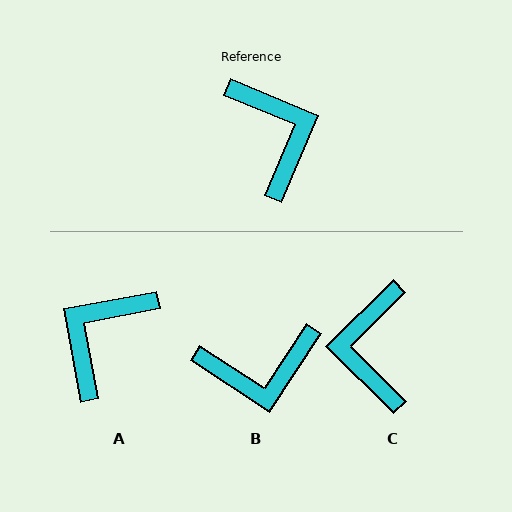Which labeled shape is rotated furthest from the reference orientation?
C, about 158 degrees away.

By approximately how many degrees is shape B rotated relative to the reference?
Approximately 101 degrees clockwise.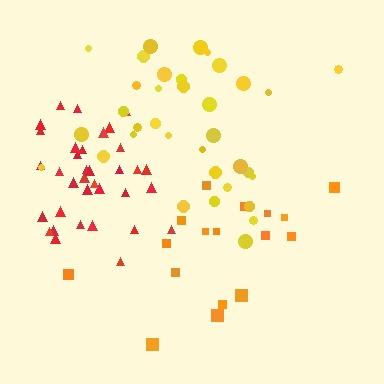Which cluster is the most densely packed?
Red.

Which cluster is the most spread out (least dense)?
Orange.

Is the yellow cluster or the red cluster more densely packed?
Red.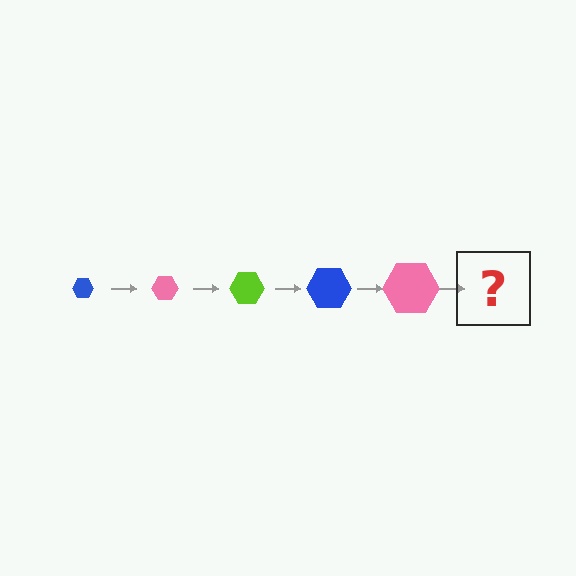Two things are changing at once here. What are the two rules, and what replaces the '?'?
The two rules are that the hexagon grows larger each step and the color cycles through blue, pink, and lime. The '?' should be a lime hexagon, larger than the previous one.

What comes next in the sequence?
The next element should be a lime hexagon, larger than the previous one.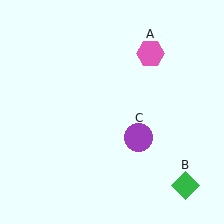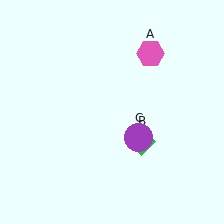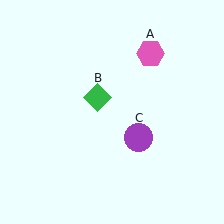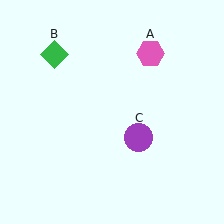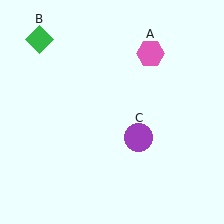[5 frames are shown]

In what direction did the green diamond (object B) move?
The green diamond (object B) moved up and to the left.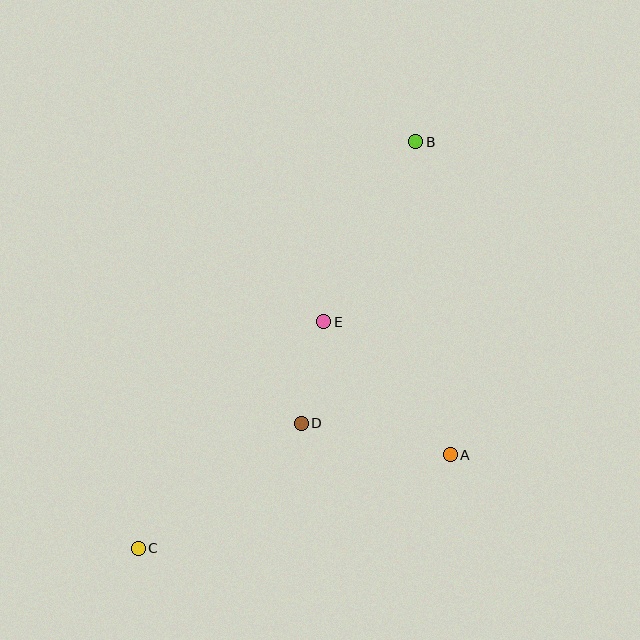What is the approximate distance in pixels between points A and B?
The distance between A and B is approximately 315 pixels.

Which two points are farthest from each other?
Points B and C are farthest from each other.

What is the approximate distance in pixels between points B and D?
The distance between B and D is approximately 304 pixels.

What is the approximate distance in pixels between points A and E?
The distance between A and E is approximately 184 pixels.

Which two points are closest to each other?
Points D and E are closest to each other.